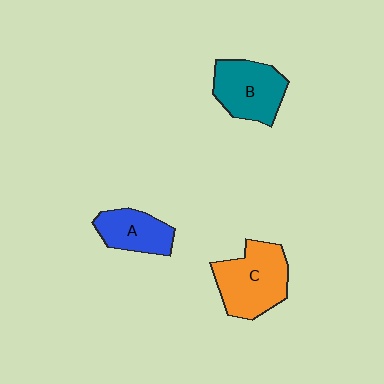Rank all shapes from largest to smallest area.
From largest to smallest: C (orange), B (teal), A (blue).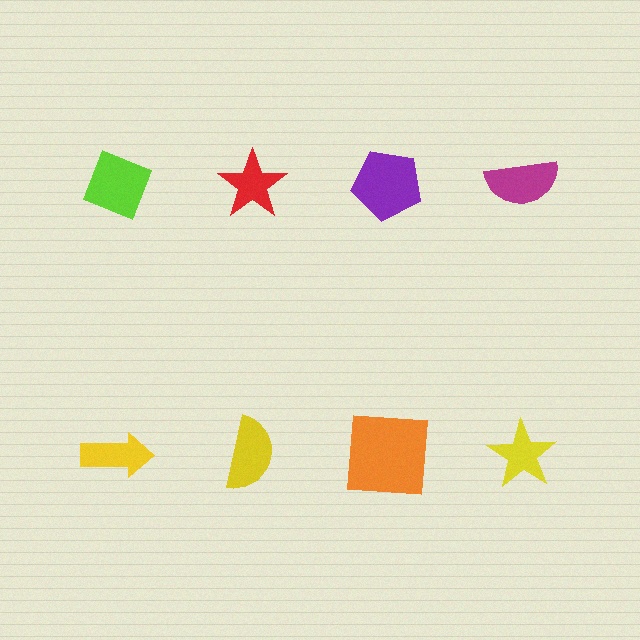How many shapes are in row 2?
4 shapes.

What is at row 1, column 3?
A purple pentagon.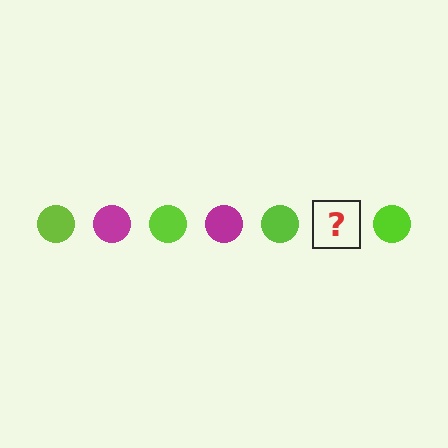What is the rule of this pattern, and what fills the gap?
The rule is that the pattern cycles through lime, magenta circles. The gap should be filled with a magenta circle.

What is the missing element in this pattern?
The missing element is a magenta circle.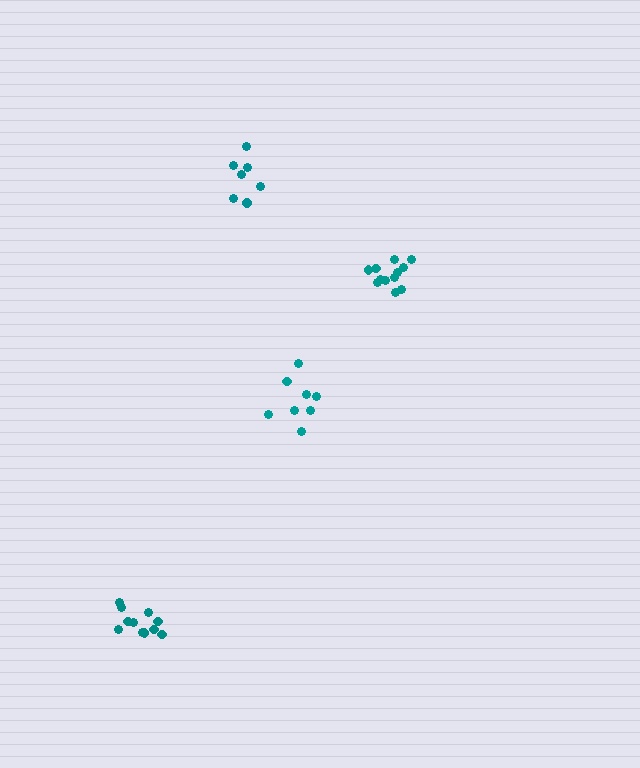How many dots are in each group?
Group 1: 7 dots, Group 2: 8 dots, Group 3: 11 dots, Group 4: 12 dots (38 total).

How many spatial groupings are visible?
There are 4 spatial groupings.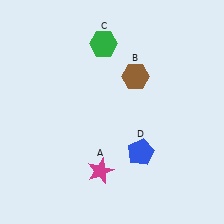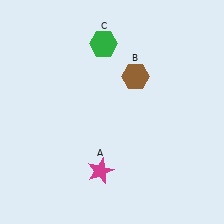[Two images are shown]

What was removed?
The blue pentagon (D) was removed in Image 2.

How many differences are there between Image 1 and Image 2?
There is 1 difference between the two images.